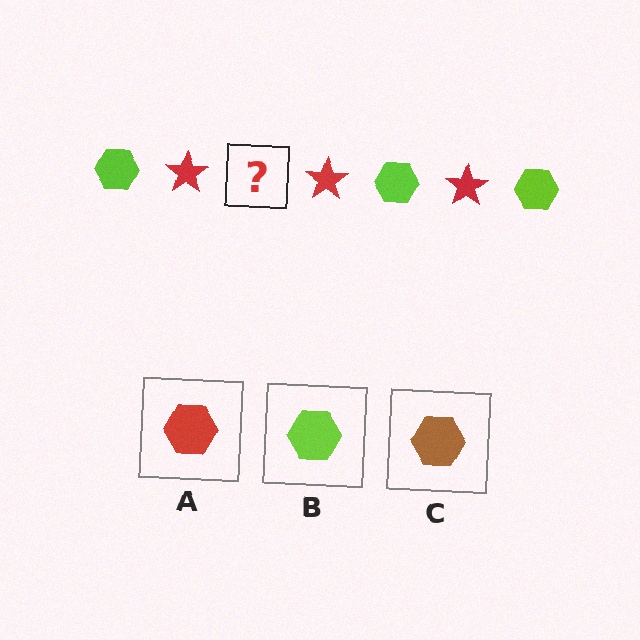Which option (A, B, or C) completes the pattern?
B.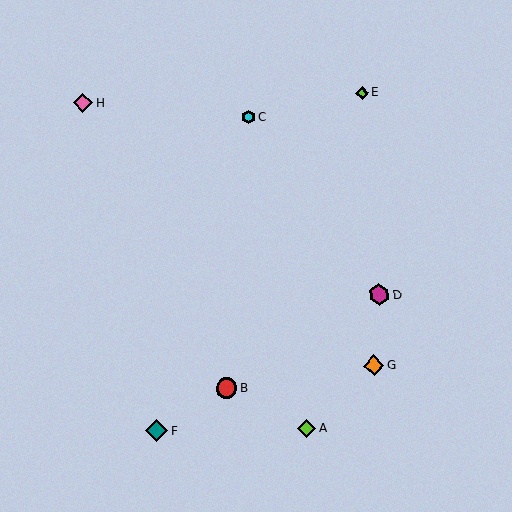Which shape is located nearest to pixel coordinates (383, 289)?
The magenta hexagon (labeled D) at (379, 295) is nearest to that location.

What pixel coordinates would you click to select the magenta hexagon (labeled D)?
Click at (379, 295) to select the magenta hexagon D.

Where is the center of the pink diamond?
The center of the pink diamond is at (83, 103).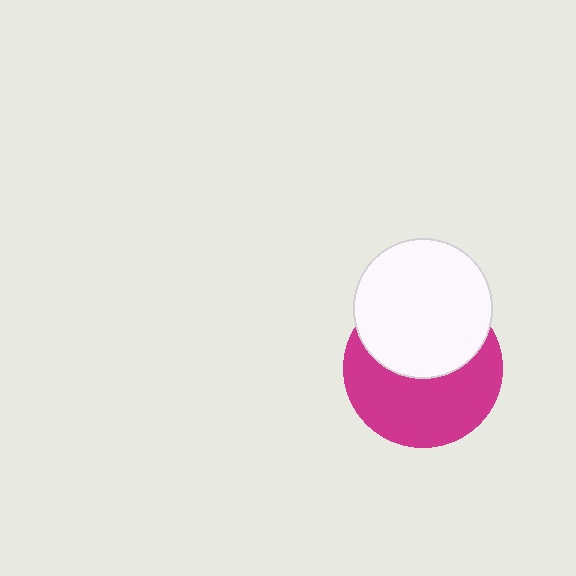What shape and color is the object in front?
The object in front is a white circle.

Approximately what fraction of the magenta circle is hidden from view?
Roughly 44% of the magenta circle is hidden behind the white circle.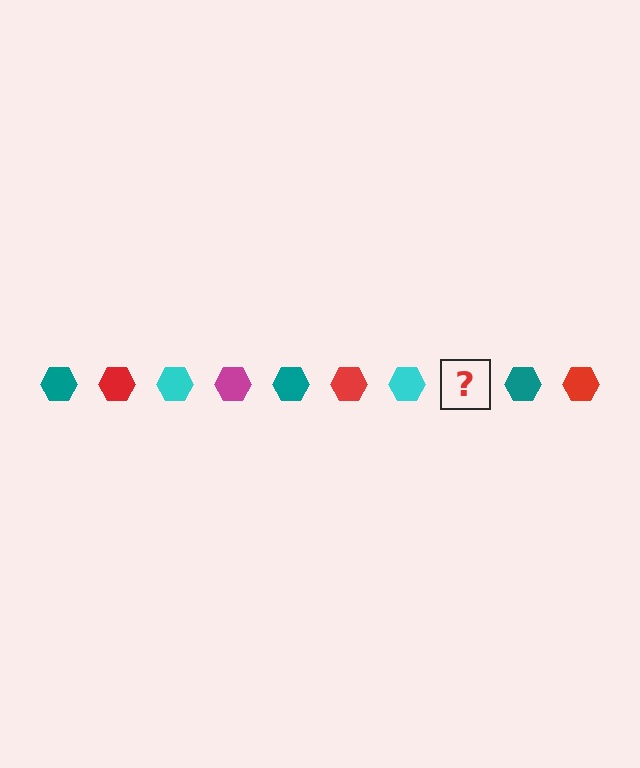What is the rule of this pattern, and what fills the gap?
The rule is that the pattern cycles through teal, red, cyan, magenta hexagons. The gap should be filled with a magenta hexagon.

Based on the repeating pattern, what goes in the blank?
The blank should be a magenta hexagon.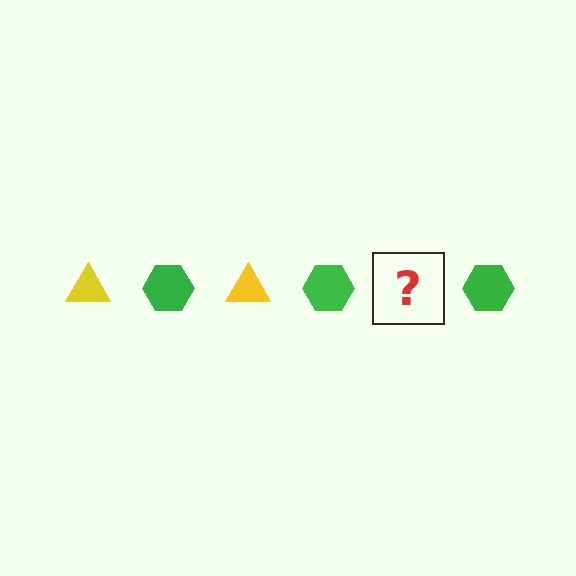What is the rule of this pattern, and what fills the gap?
The rule is that the pattern alternates between yellow triangle and green hexagon. The gap should be filled with a yellow triangle.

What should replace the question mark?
The question mark should be replaced with a yellow triangle.